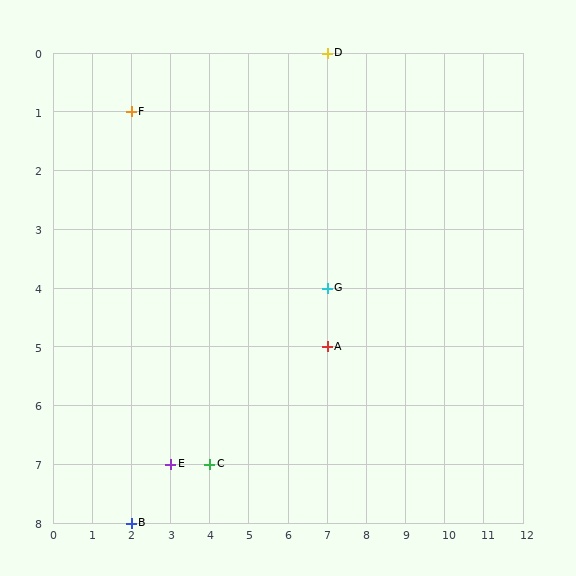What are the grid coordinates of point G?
Point G is at grid coordinates (7, 4).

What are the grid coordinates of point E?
Point E is at grid coordinates (3, 7).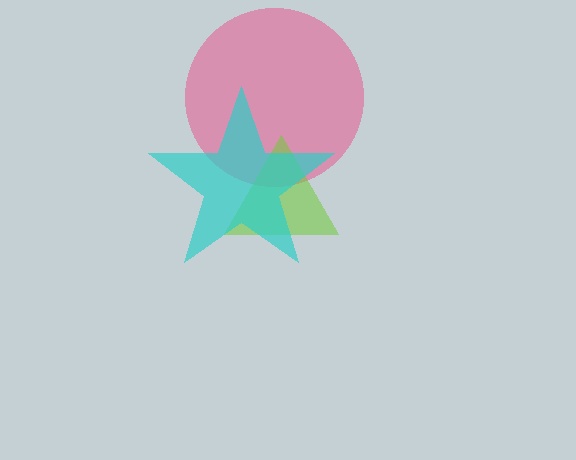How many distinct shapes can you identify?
There are 3 distinct shapes: a pink circle, a lime triangle, a cyan star.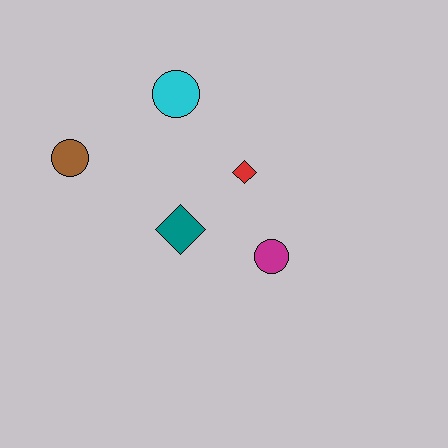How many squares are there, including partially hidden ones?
There are no squares.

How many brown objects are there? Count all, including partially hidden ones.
There is 1 brown object.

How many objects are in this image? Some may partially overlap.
There are 5 objects.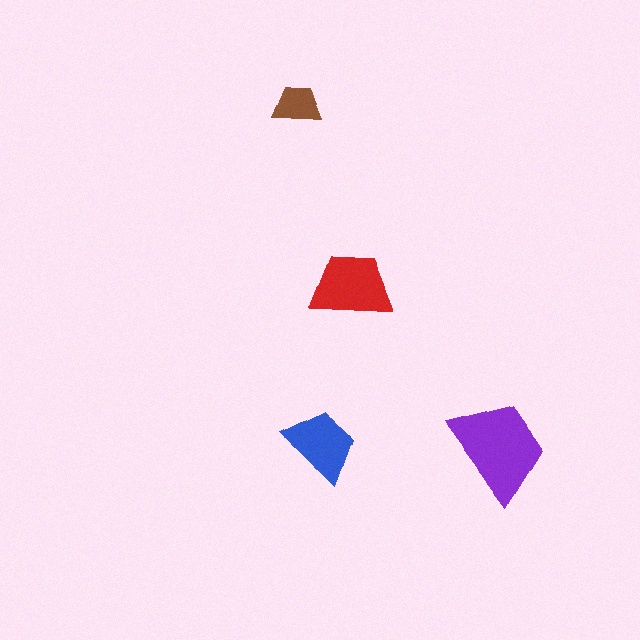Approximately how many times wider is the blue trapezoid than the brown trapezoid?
About 1.5 times wider.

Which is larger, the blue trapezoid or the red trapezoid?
The red one.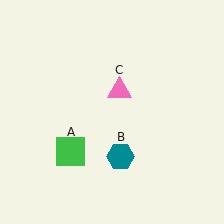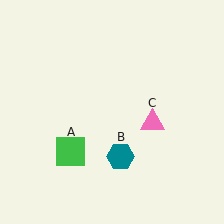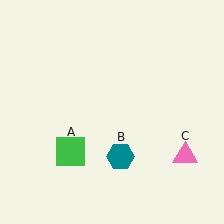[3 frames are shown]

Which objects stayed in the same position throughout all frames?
Green square (object A) and teal hexagon (object B) remained stationary.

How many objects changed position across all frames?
1 object changed position: pink triangle (object C).